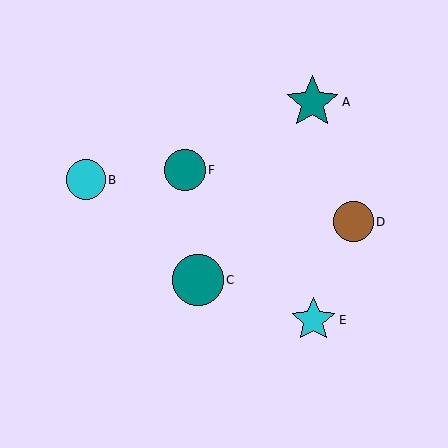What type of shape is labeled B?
Shape B is a cyan circle.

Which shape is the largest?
The teal star (labeled A) is the largest.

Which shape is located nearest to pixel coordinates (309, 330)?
The cyan star (labeled E) at (313, 320) is nearest to that location.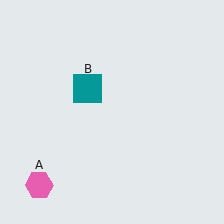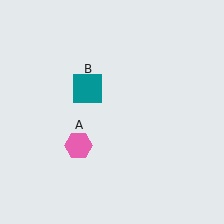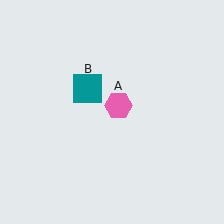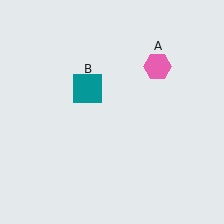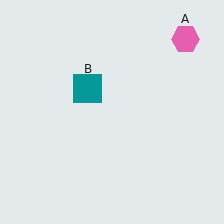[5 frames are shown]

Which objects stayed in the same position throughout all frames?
Teal square (object B) remained stationary.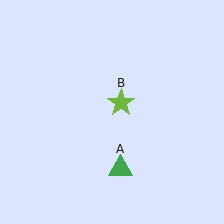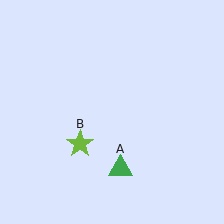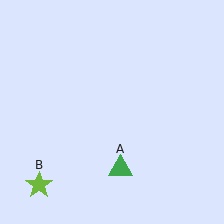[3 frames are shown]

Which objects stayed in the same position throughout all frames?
Green triangle (object A) remained stationary.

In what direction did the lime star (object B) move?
The lime star (object B) moved down and to the left.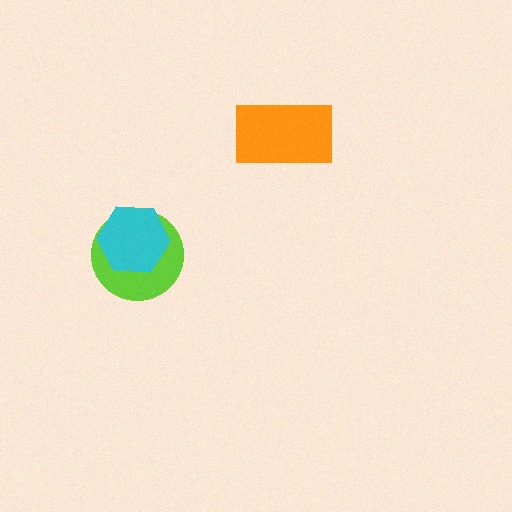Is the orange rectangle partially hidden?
No, no other shape covers it.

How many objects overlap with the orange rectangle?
0 objects overlap with the orange rectangle.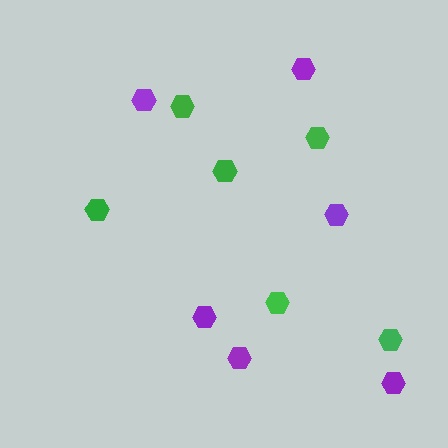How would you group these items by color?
There are 2 groups: one group of green hexagons (6) and one group of purple hexagons (6).